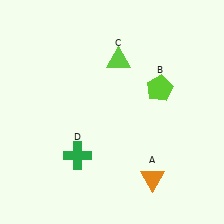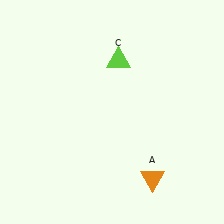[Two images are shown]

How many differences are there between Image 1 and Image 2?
There are 2 differences between the two images.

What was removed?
The lime pentagon (B), the green cross (D) were removed in Image 2.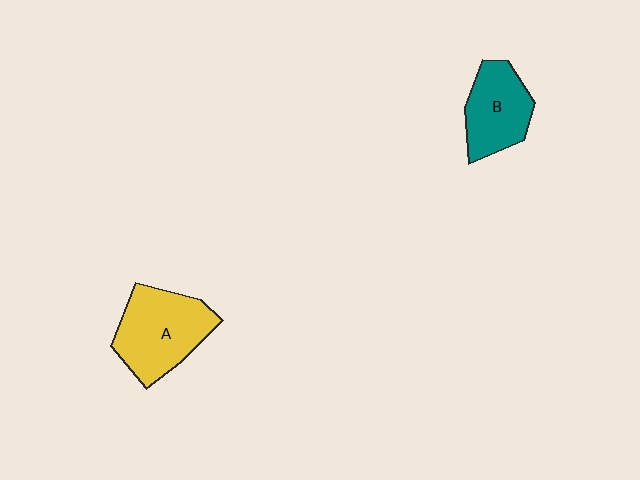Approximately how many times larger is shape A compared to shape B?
Approximately 1.3 times.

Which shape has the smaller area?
Shape B (teal).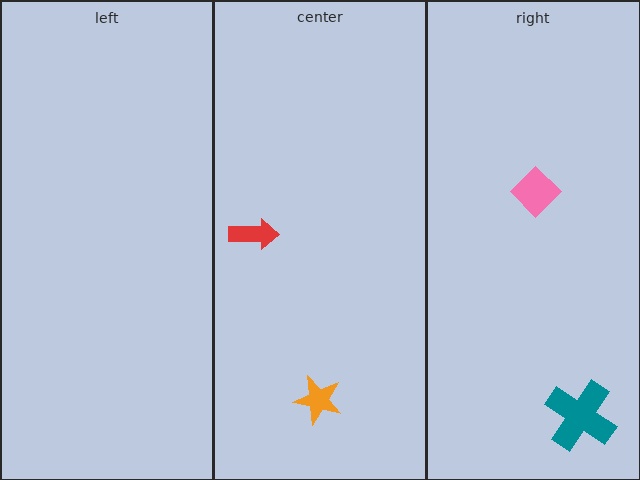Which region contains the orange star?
The center region.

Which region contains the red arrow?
The center region.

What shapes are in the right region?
The teal cross, the pink diamond.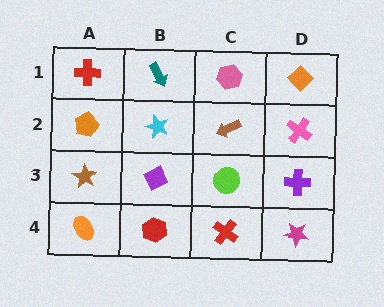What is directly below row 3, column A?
An orange ellipse.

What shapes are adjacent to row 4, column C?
A lime circle (row 3, column C), a red hexagon (row 4, column B), a magenta star (row 4, column D).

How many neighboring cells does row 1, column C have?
3.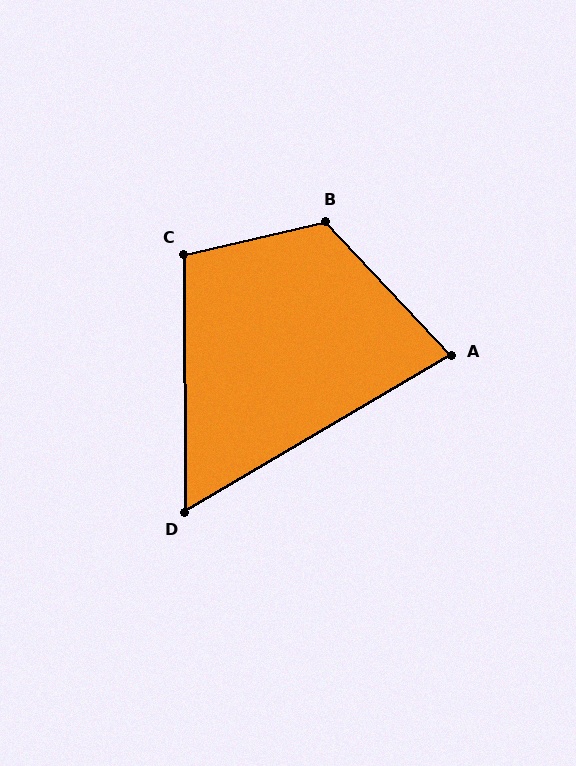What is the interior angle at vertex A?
Approximately 77 degrees (acute).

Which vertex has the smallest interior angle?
D, at approximately 60 degrees.